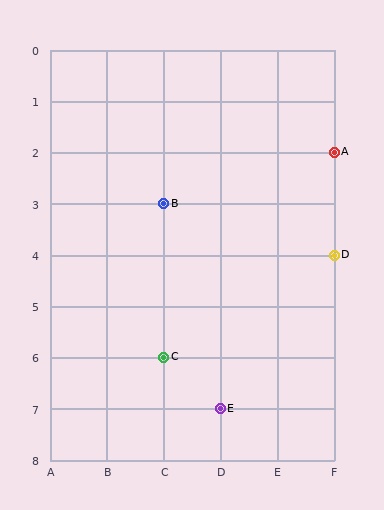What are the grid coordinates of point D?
Point D is at grid coordinates (F, 4).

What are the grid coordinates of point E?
Point E is at grid coordinates (D, 7).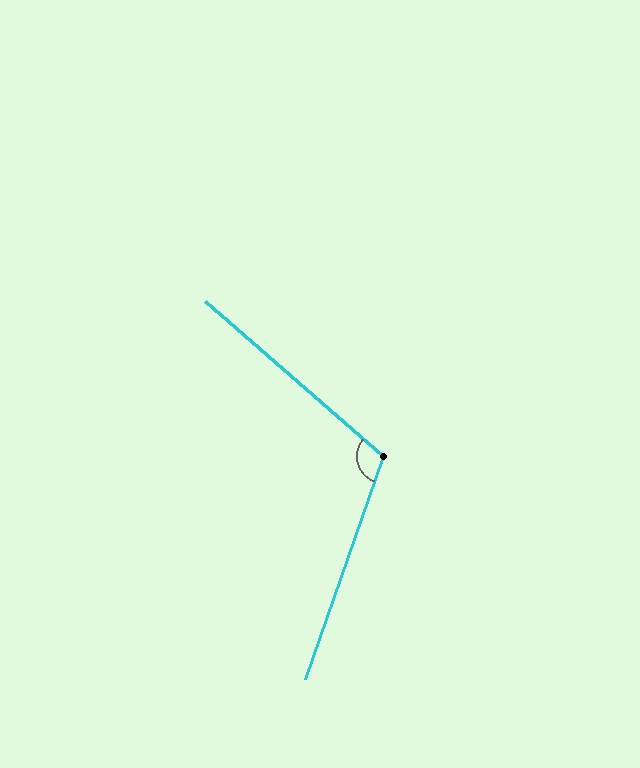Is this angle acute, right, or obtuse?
It is obtuse.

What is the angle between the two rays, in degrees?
Approximately 112 degrees.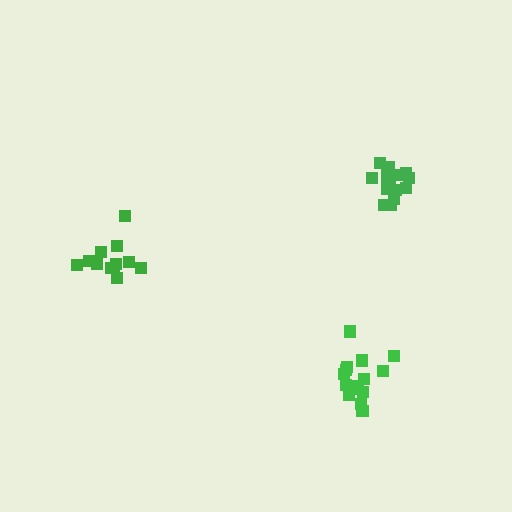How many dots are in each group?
Group 1: 15 dots, Group 2: 15 dots, Group 3: 12 dots (42 total).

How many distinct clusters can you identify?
There are 3 distinct clusters.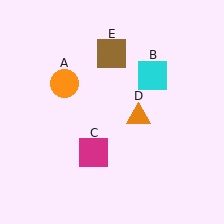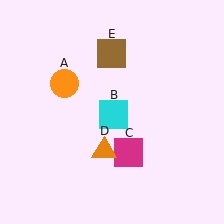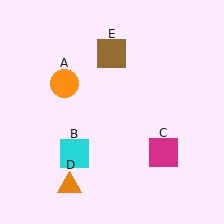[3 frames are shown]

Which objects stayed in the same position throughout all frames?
Orange circle (object A) and brown square (object E) remained stationary.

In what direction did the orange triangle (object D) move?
The orange triangle (object D) moved down and to the left.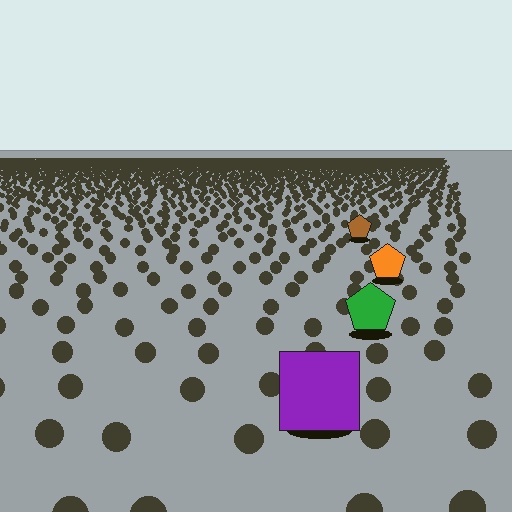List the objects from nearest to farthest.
From nearest to farthest: the purple square, the green pentagon, the orange pentagon, the brown pentagon.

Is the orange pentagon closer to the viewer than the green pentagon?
No. The green pentagon is closer — you can tell from the texture gradient: the ground texture is coarser near it.